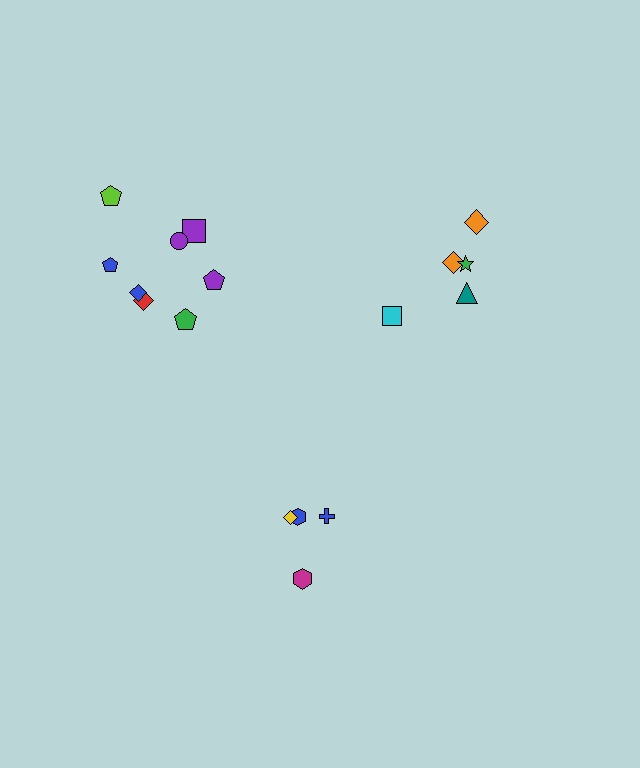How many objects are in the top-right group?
There are 5 objects.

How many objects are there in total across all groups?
There are 17 objects.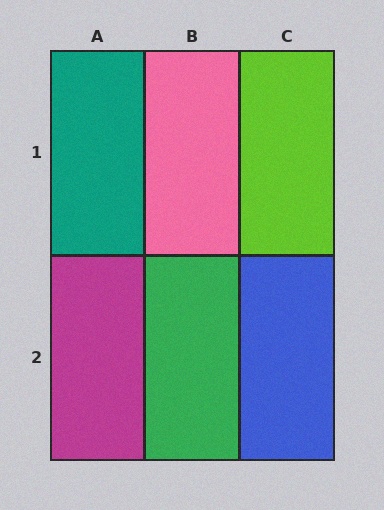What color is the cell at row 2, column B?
Green.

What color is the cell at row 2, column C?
Blue.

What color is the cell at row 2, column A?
Magenta.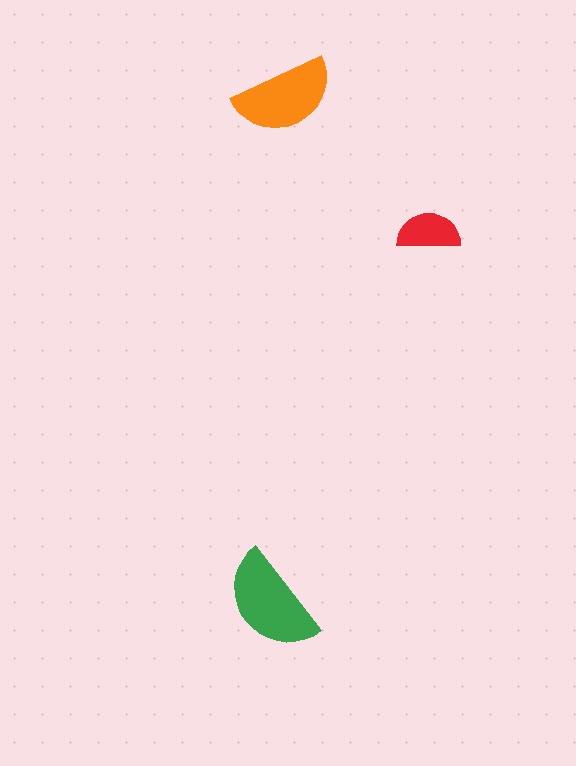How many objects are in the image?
There are 3 objects in the image.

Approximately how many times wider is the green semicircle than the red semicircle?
About 1.5 times wider.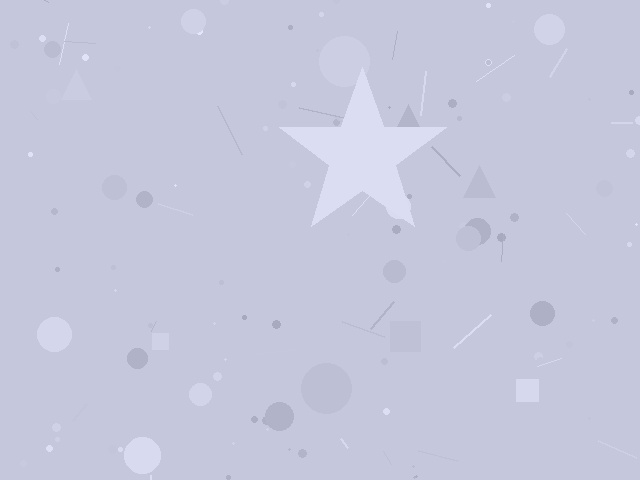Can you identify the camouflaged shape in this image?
The camouflaged shape is a star.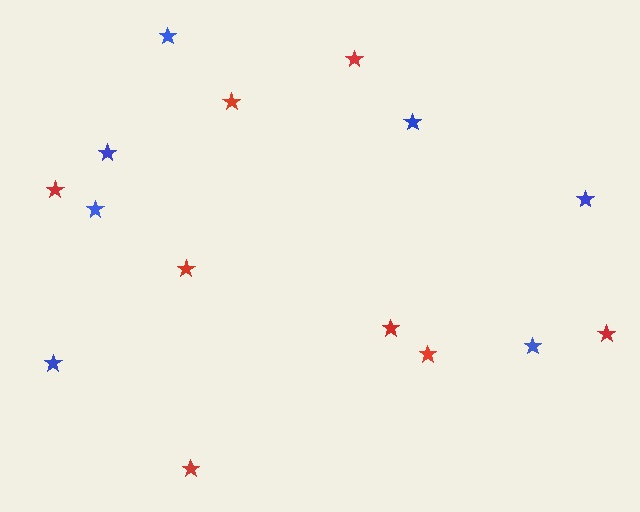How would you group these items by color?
There are 2 groups: one group of red stars (8) and one group of blue stars (7).